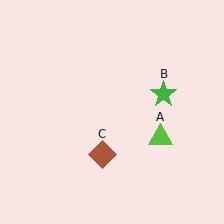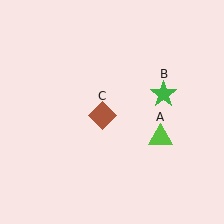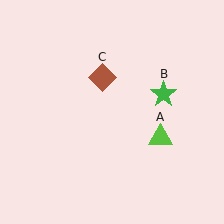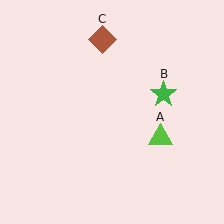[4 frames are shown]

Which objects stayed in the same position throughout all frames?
Lime triangle (object A) and green star (object B) remained stationary.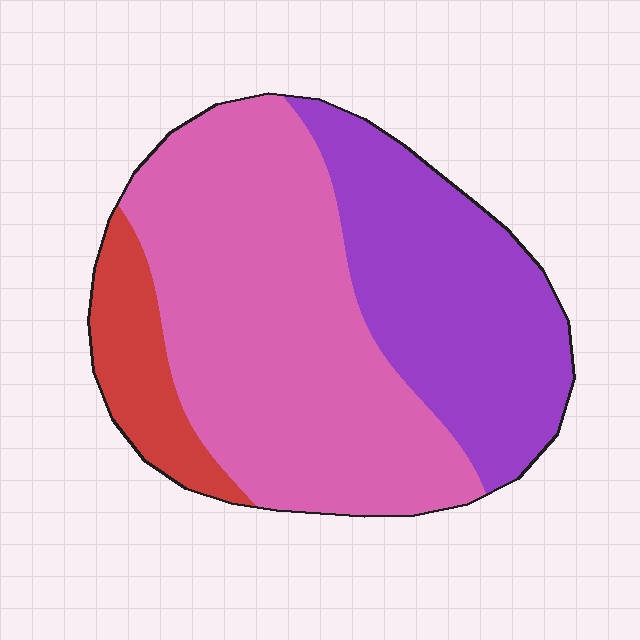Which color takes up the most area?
Pink, at roughly 55%.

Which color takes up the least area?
Red, at roughly 10%.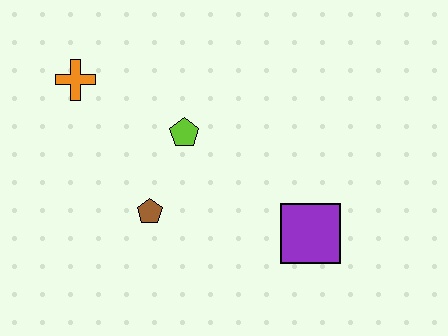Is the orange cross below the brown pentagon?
No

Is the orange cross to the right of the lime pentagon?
No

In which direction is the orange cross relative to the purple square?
The orange cross is to the left of the purple square.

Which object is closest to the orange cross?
The lime pentagon is closest to the orange cross.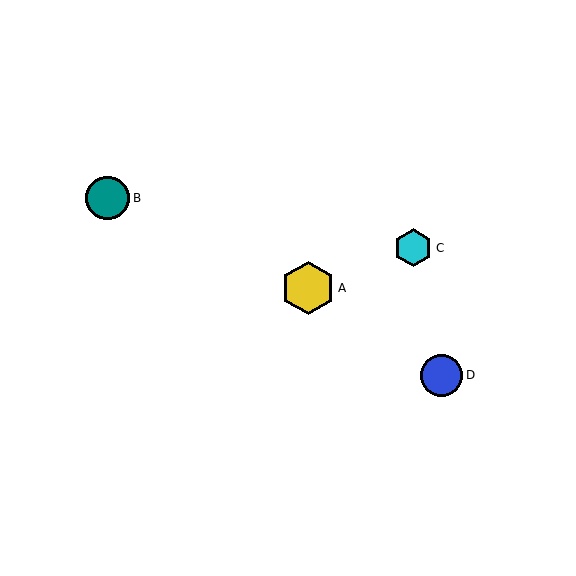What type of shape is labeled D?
Shape D is a blue circle.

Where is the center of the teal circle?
The center of the teal circle is at (108, 198).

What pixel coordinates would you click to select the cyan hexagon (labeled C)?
Click at (413, 248) to select the cyan hexagon C.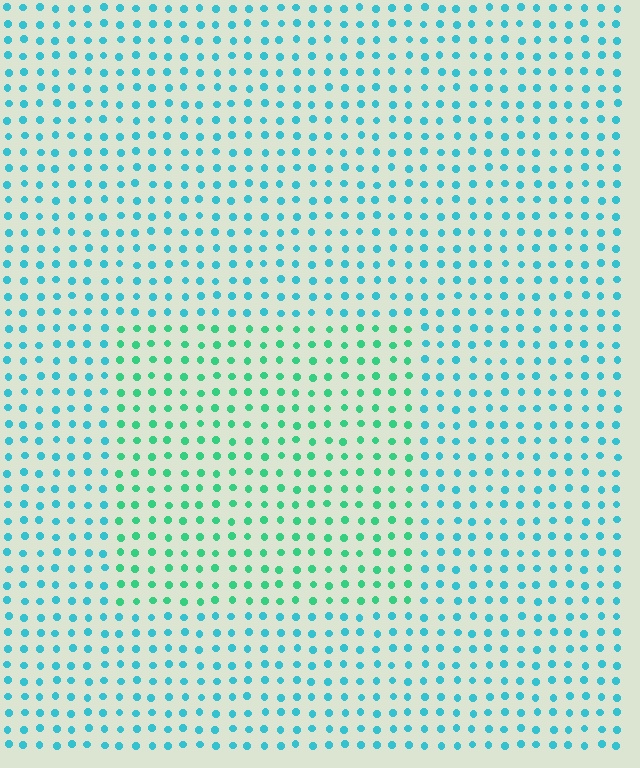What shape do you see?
I see a rectangle.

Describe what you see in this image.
The image is filled with small cyan elements in a uniform arrangement. A rectangle-shaped region is visible where the elements are tinted to a slightly different hue, forming a subtle color boundary.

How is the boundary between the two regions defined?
The boundary is defined purely by a slight shift in hue (about 36 degrees). Spacing, size, and orientation are identical on both sides.